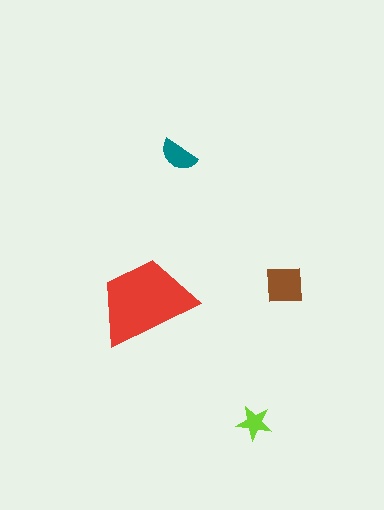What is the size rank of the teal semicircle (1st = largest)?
3rd.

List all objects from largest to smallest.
The red trapezoid, the brown square, the teal semicircle, the lime star.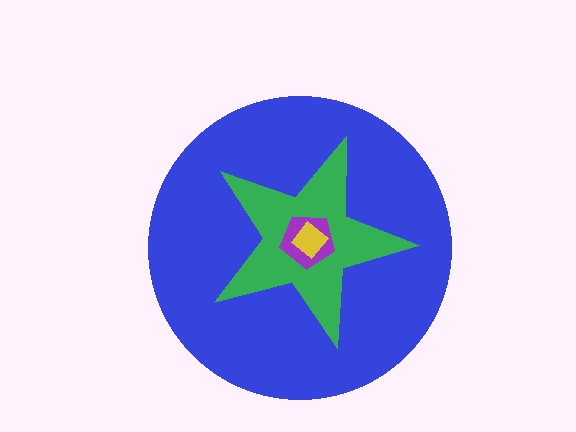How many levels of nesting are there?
4.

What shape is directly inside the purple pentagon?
The yellow diamond.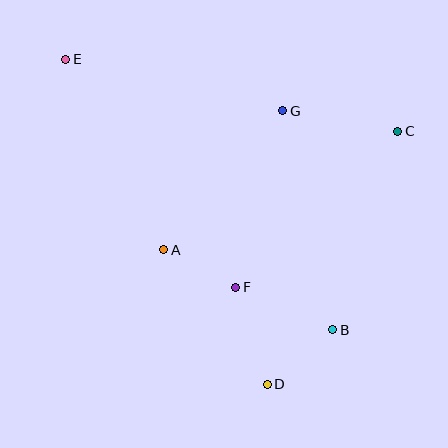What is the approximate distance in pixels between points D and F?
The distance between D and F is approximately 102 pixels.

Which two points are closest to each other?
Points A and F are closest to each other.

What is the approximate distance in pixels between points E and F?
The distance between E and F is approximately 284 pixels.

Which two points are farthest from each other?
Points D and E are farthest from each other.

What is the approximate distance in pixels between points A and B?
The distance between A and B is approximately 187 pixels.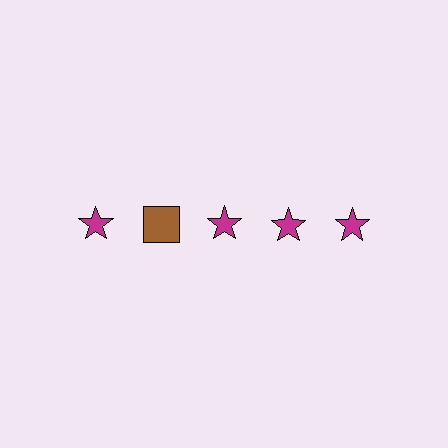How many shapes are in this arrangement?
There are 5 shapes arranged in a grid pattern.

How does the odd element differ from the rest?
It differs in both color (brown instead of magenta) and shape (square instead of star).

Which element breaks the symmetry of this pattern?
The brown square in the top row, second from left column breaks the symmetry. All other shapes are magenta stars.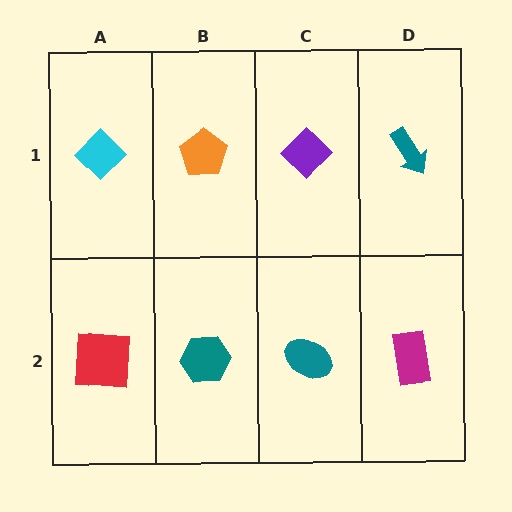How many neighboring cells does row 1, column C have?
3.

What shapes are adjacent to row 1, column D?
A magenta rectangle (row 2, column D), a purple diamond (row 1, column C).